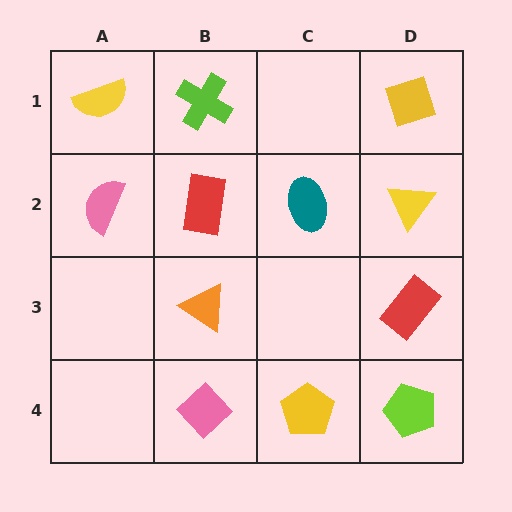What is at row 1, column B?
A lime cross.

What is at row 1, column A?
A yellow semicircle.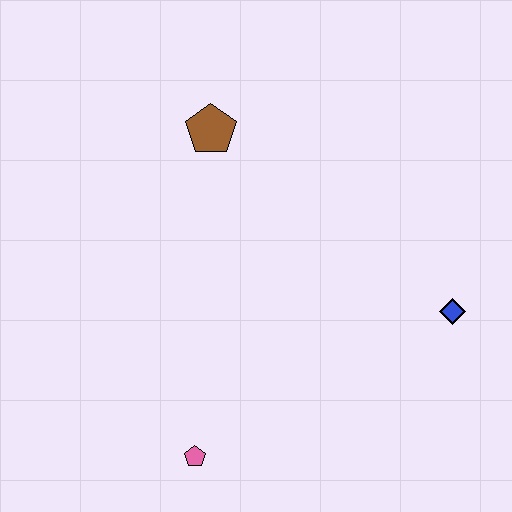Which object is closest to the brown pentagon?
The blue diamond is closest to the brown pentagon.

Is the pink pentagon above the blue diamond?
No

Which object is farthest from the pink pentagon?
The brown pentagon is farthest from the pink pentagon.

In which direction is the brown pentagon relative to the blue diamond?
The brown pentagon is to the left of the blue diamond.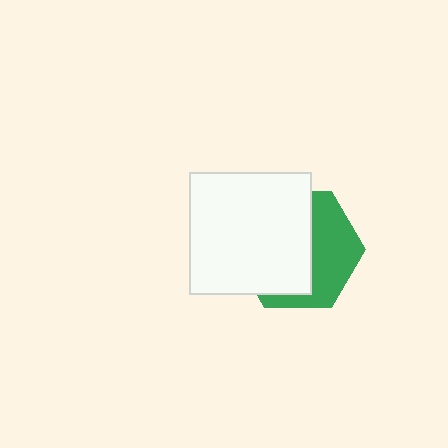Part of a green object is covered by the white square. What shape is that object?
It is a hexagon.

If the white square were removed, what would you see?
You would see the complete green hexagon.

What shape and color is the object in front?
The object in front is a white square.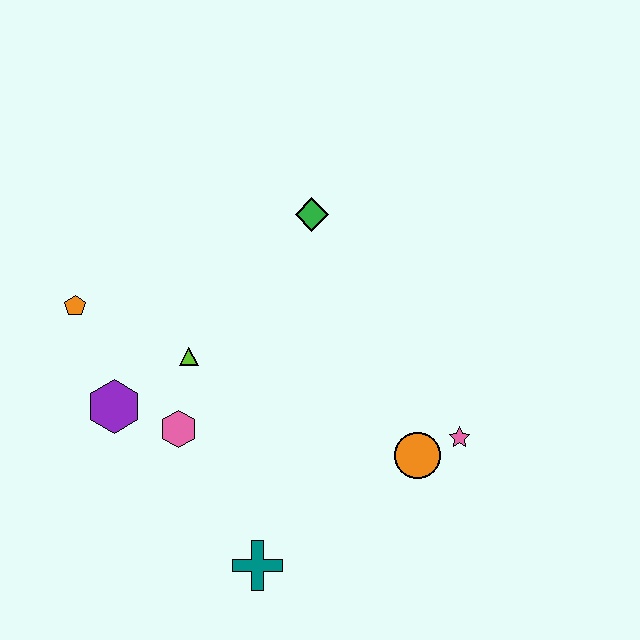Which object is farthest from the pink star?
The orange pentagon is farthest from the pink star.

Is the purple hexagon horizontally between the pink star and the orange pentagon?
Yes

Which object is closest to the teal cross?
The pink hexagon is closest to the teal cross.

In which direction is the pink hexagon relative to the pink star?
The pink hexagon is to the left of the pink star.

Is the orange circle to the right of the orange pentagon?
Yes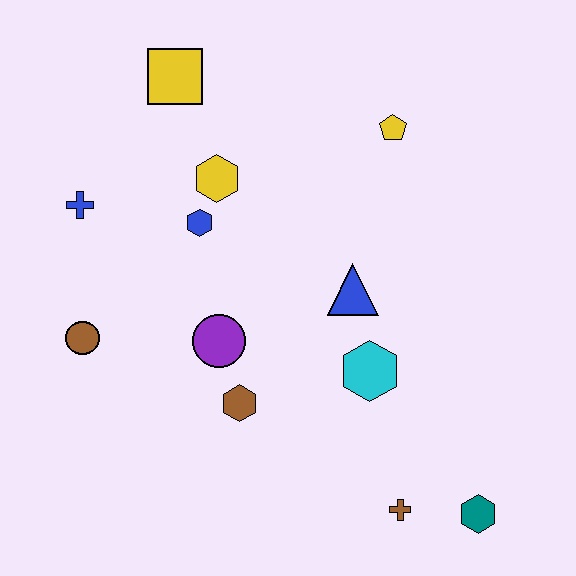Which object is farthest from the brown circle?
The teal hexagon is farthest from the brown circle.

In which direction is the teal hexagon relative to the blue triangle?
The teal hexagon is below the blue triangle.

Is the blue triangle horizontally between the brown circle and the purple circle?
No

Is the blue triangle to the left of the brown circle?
No